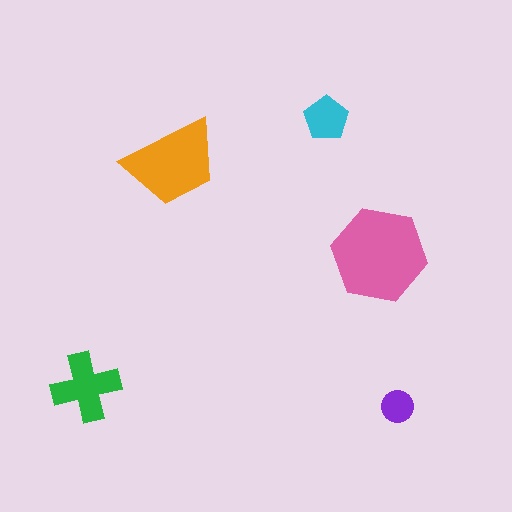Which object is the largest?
The pink hexagon.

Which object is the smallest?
The purple circle.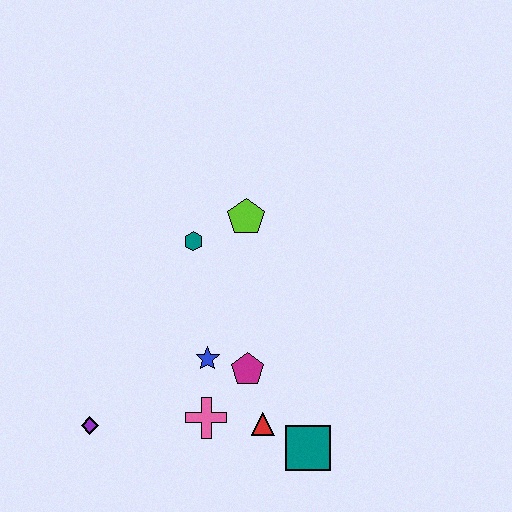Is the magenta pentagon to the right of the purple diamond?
Yes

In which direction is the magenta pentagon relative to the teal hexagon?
The magenta pentagon is below the teal hexagon.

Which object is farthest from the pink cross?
The lime pentagon is farthest from the pink cross.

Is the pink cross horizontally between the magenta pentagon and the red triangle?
No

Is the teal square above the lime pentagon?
No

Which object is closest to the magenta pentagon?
The blue star is closest to the magenta pentagon.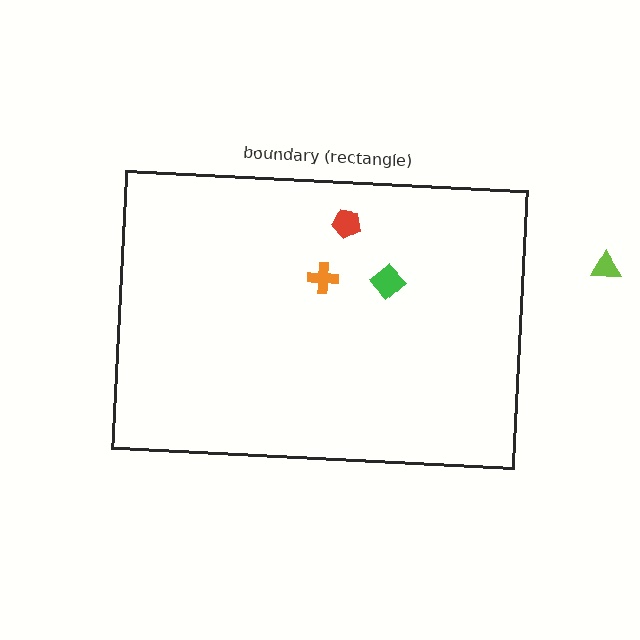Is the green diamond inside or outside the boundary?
Inside.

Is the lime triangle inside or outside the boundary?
Outside.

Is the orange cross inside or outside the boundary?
Inside.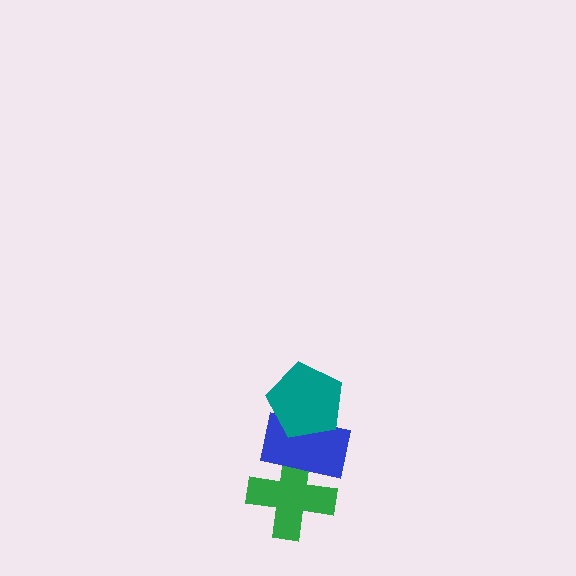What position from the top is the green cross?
The green cross is 3rd from the top.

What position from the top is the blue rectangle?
The blue rectangle is 2nd from the top.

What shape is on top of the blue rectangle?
The teal pentagon is on top of the blue rectangle.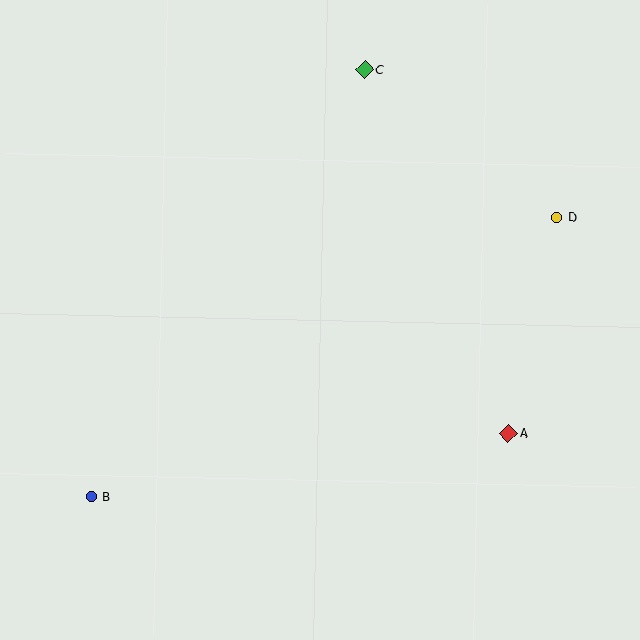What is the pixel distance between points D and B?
The distance between D and B is 543 pixels.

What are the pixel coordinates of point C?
Point C is at (365, 70).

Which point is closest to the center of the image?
Point A at (508, 434) is closest to the center.